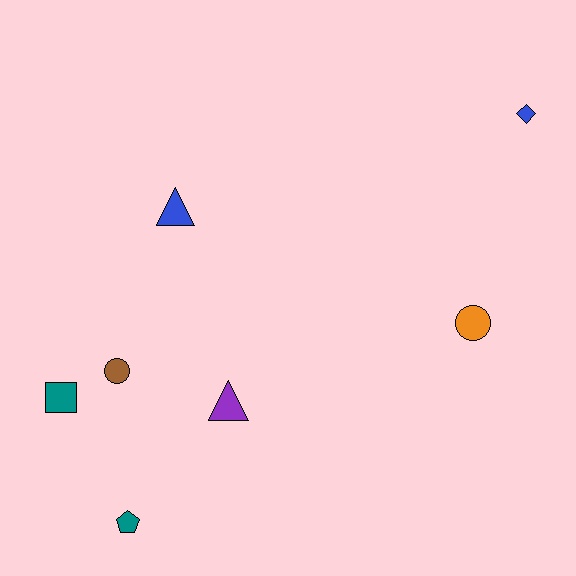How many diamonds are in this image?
There is 1 diamond.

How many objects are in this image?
There are 7 objects.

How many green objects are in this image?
There are no green objects.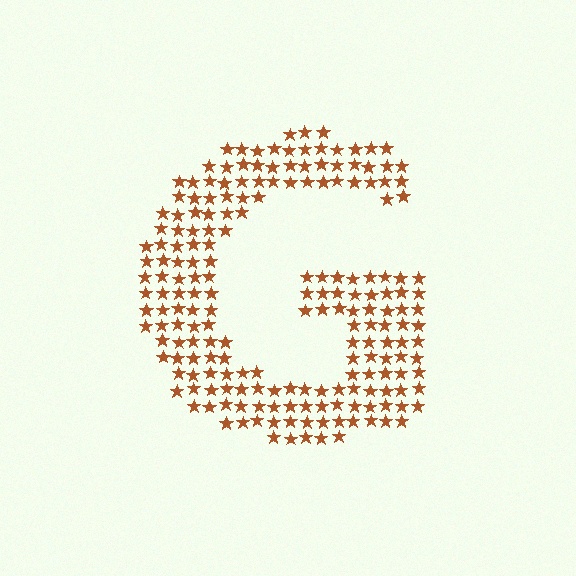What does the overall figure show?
The overall figure shows the letter G.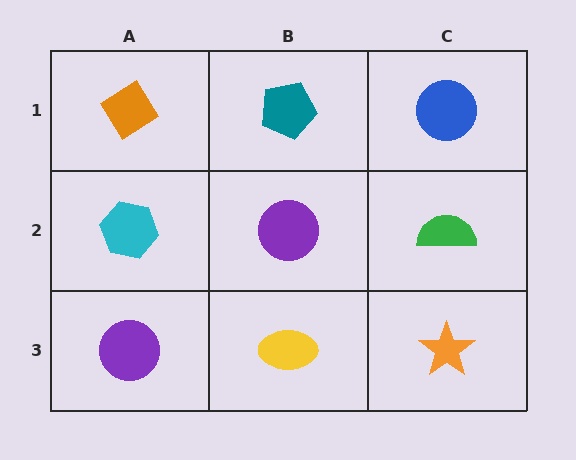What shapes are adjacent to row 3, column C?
A green semicircle (row 2, column C), a yellow ellipse (row 3, column B).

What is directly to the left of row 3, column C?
A yellow ellipse.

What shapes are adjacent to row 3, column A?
A cyan hexagon (row 2, column A), a yellow ellipse (row 3, column B).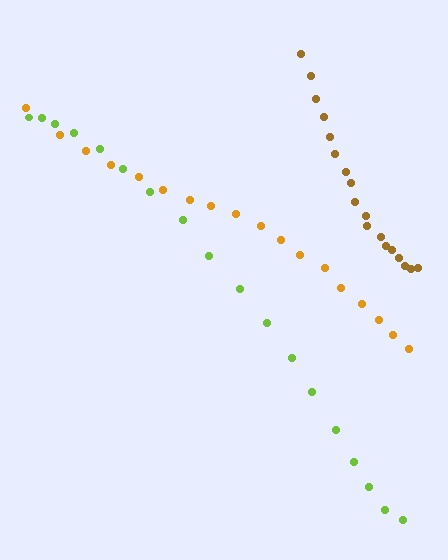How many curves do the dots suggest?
There are 3 distinct paths.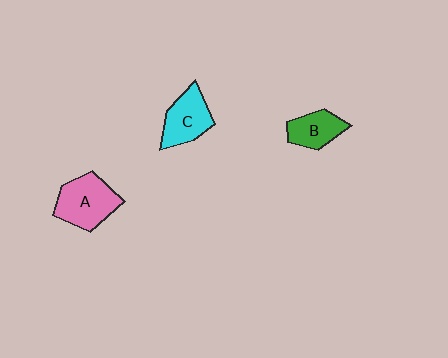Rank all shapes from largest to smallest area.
From largest to smallest: A (pink), C (cyan), B (green).